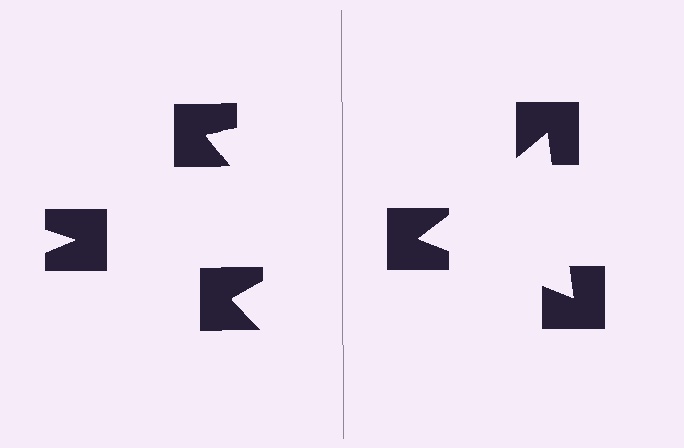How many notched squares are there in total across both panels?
6 — 3 on each side.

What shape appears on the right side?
An illusory triangle.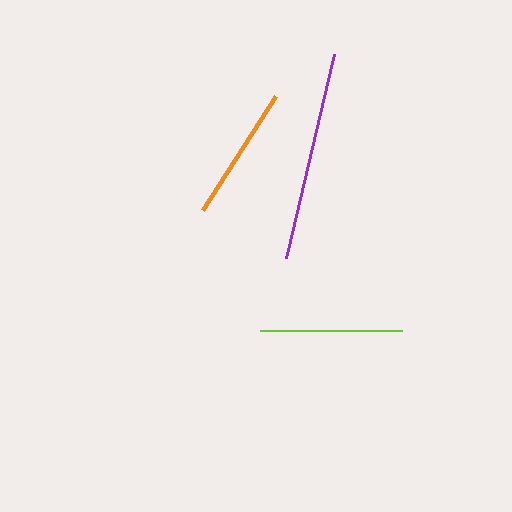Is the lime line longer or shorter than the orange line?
The lime line is longer than the orange line.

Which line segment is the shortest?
The orange line is the shortest at approximately 135 pixels.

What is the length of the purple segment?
The purple segment is approximately 209 pixels long.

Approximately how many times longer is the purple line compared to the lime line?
The purple line is approximately 1.5 times the length of the lime line.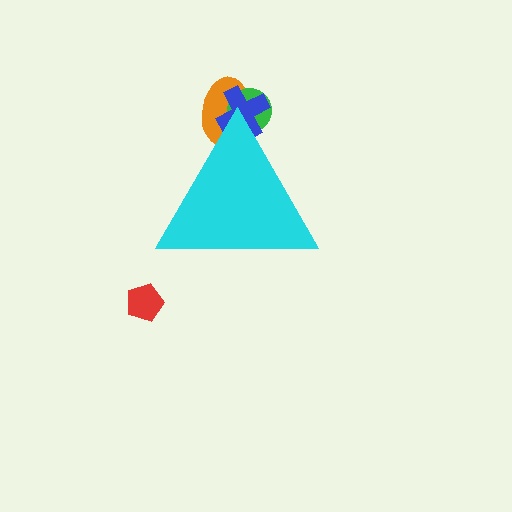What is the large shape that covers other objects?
A cyan triangle.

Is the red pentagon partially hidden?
No, the red pentagon is fully visible.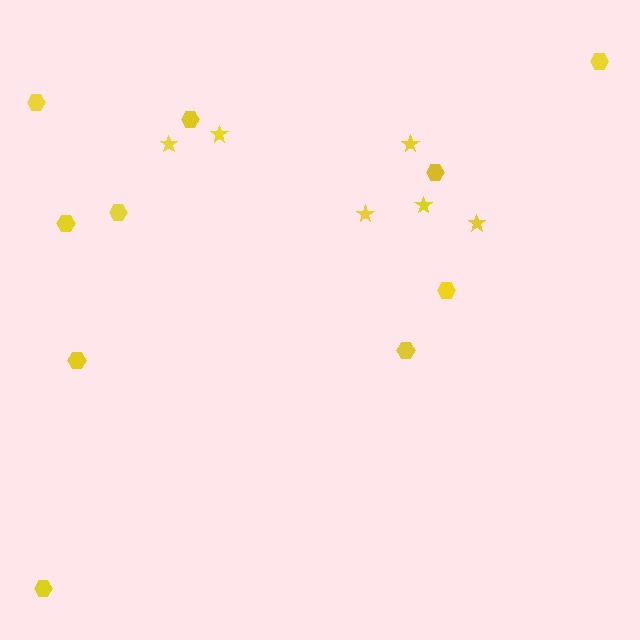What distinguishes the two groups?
There are 2 groups: one group of stars (6) and one group of hexagons (10).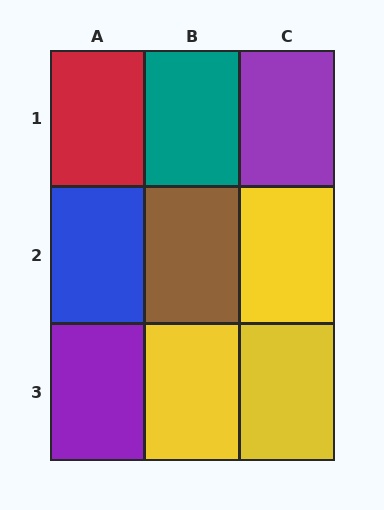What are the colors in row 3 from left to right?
Purple, yellow, yellow.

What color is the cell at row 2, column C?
Yellow.